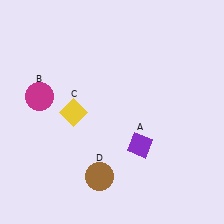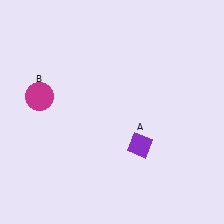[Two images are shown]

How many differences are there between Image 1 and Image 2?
There are 2 differences between the two images.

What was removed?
The brown circle (D), the yellow diamond (C) were removed in Image 2.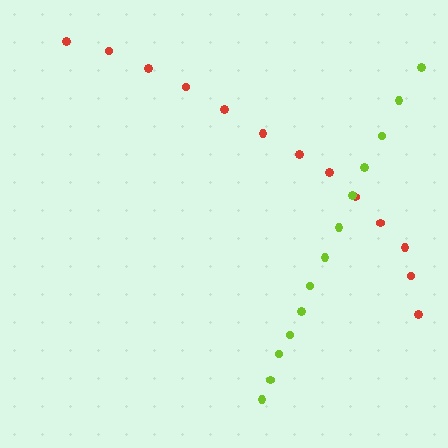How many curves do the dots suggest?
There are 2 distinct paths.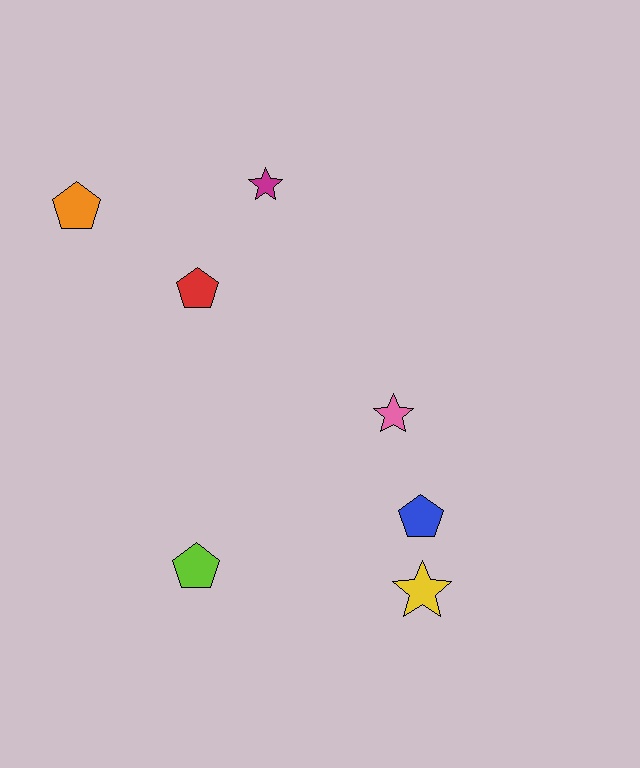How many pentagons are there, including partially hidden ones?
There are 4 pentagons.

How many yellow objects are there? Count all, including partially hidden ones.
There is 1 yellow object.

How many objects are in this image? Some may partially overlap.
There are 7 objects.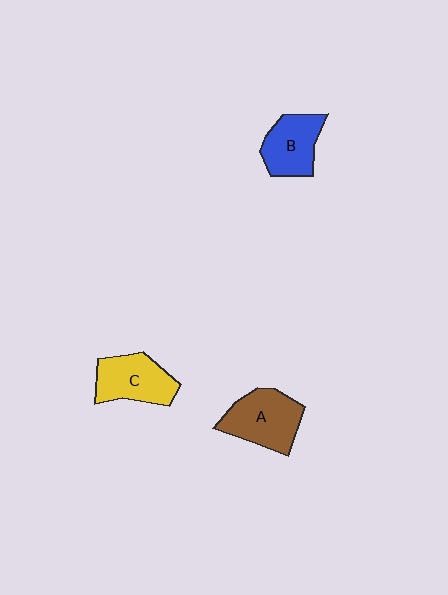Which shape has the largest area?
Shape A (brown).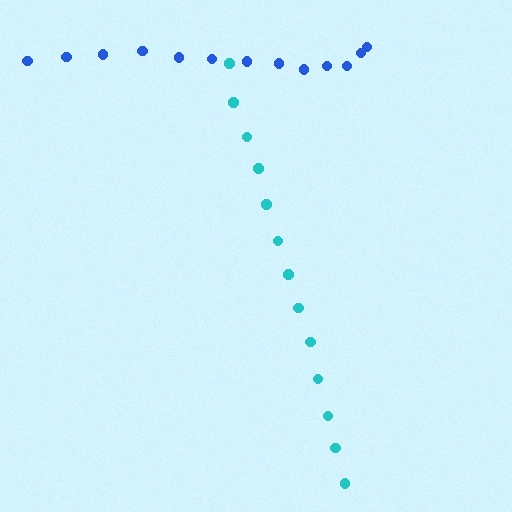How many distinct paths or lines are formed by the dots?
There are 2 distinct paths.